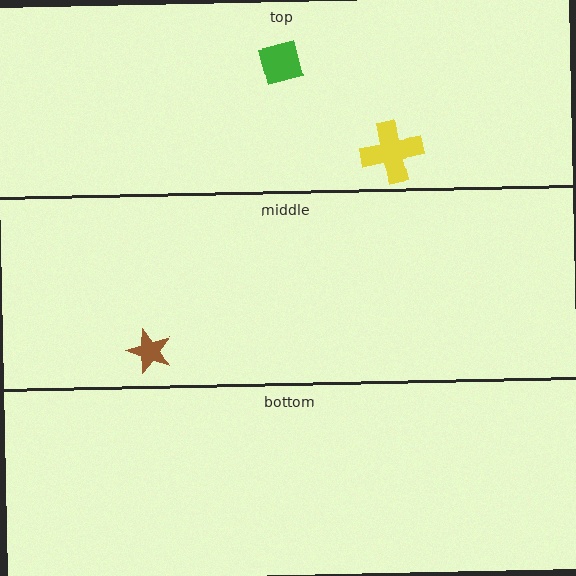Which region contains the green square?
The top region.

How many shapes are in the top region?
2.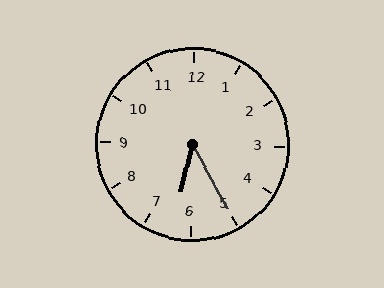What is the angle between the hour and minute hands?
Approximately 42 degrees.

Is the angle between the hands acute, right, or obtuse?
It is acute.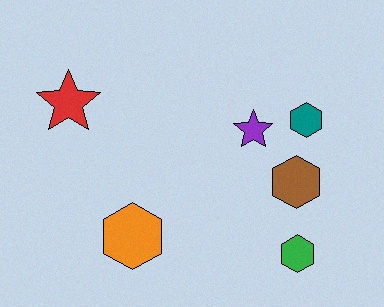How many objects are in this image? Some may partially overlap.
There are 6 objects.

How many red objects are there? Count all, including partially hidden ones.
There is 1 red object.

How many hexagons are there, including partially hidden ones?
There are 4 hexagons.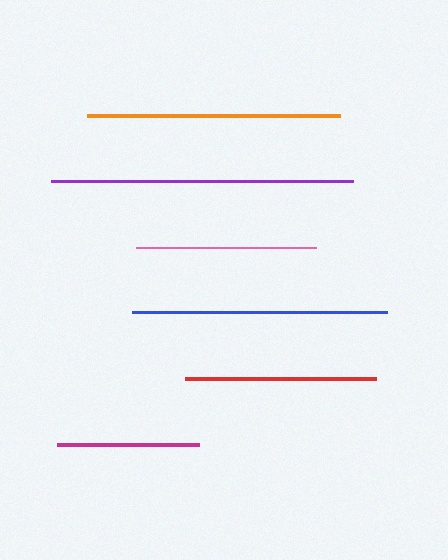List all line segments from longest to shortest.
From longest to shortest: purple, blue, orange, red, pink, magenta.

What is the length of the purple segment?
The purple segment is approximately 302 pixels long.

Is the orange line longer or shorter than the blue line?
The blue line is longer than the orange line.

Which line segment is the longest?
The purple line is the longest at approximately 302 pixels.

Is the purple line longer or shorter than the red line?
The purple line is longer than the red line.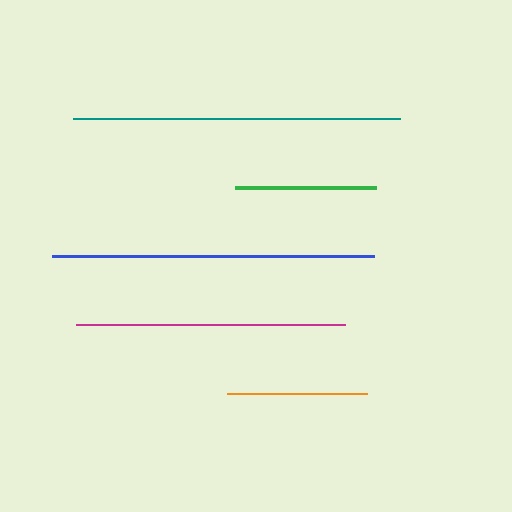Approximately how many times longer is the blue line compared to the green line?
The blue line is approximately 2.3 times the length of the green line.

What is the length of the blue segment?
The blue segment is approximately 321 pixels long.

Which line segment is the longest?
The teal line is the longest at approximately 327 pixels.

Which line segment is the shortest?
The orange line is the shortest at approximately 140 pixels.